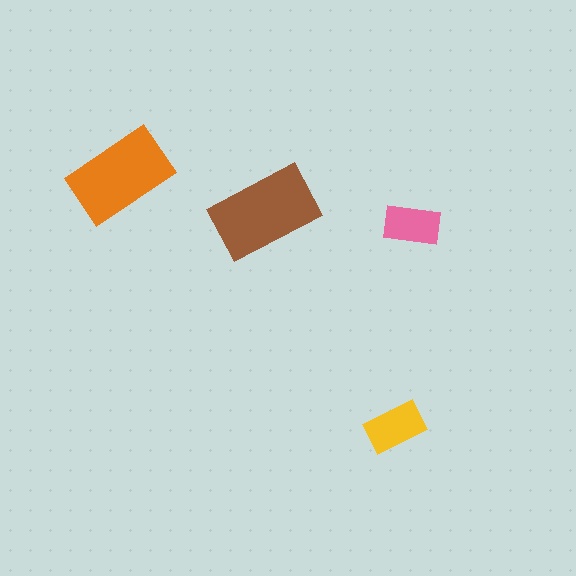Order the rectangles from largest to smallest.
the brown one, the orange one, the yellow one, the pink one.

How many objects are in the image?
There are 4 objects in the image.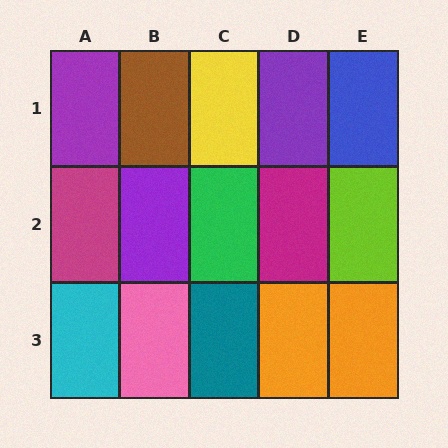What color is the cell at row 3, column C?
Teal.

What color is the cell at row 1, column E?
Blue.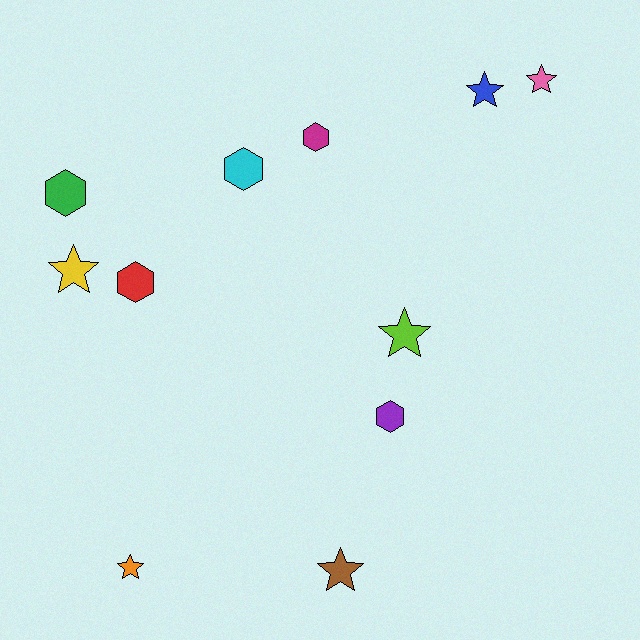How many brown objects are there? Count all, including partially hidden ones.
There is 1 brown object.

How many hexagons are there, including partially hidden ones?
There are 5 hexagons.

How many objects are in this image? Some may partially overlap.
There are 11 objects.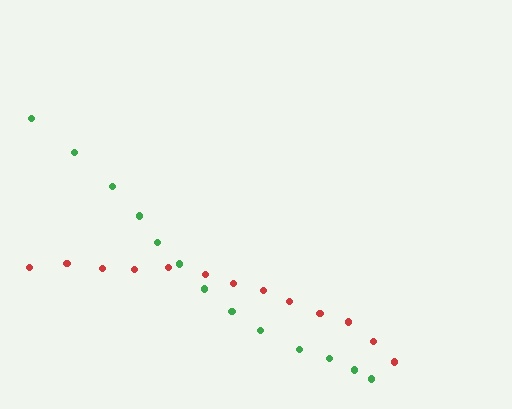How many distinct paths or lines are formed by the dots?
There are 2 distinct paths.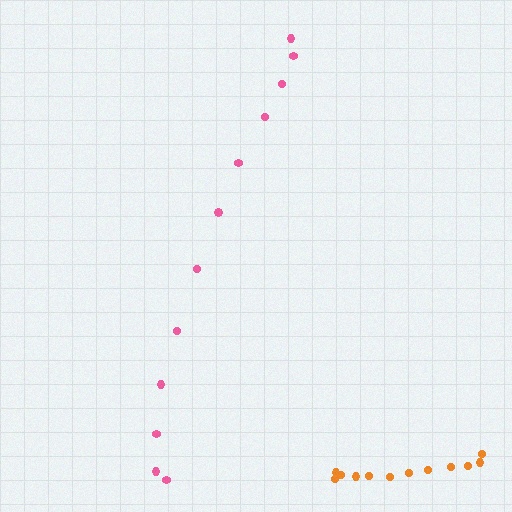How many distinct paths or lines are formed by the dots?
There are 2 distinct paths.